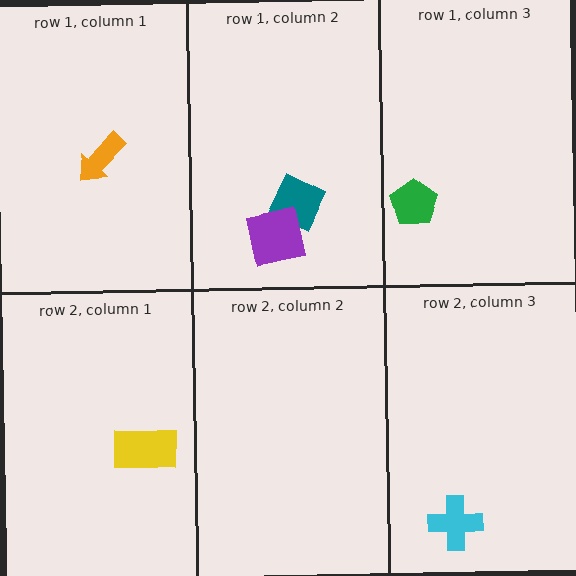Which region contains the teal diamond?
The row 1, column 2 region.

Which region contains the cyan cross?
The row 2, column 3 region.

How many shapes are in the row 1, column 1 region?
1.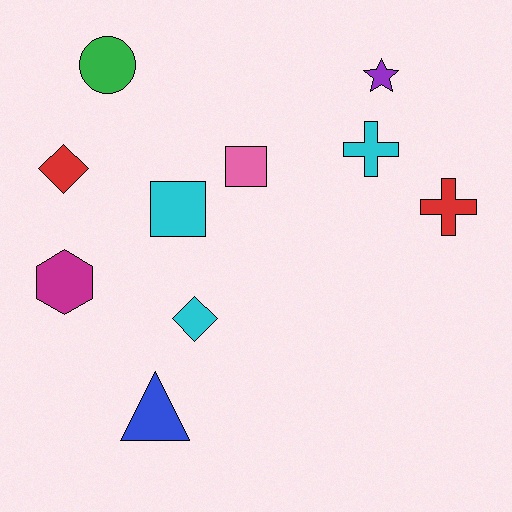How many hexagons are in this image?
There is 1 hexagon.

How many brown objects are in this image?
There are no brown objects.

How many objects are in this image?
There are 10 objects.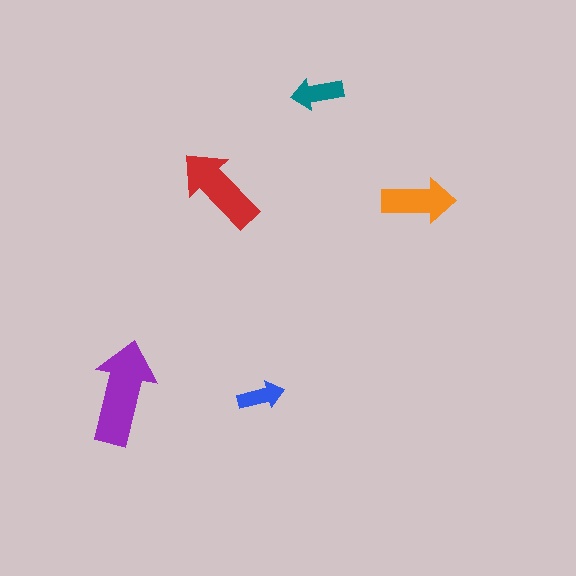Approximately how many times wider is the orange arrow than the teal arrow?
About 1.5 times wider.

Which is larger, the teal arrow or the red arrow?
The red one.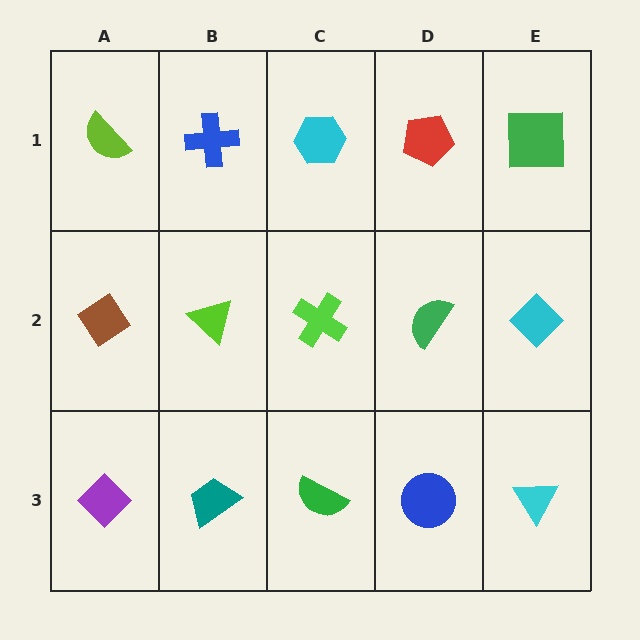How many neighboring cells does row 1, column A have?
2.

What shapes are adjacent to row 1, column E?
A cyan diamond (row 2, column E), a red pentagon (row 1, column D).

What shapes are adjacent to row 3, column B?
A lime triangle (row 2, column B), a purple diamond (row 3, column A), a green semicircle (row 3, column C).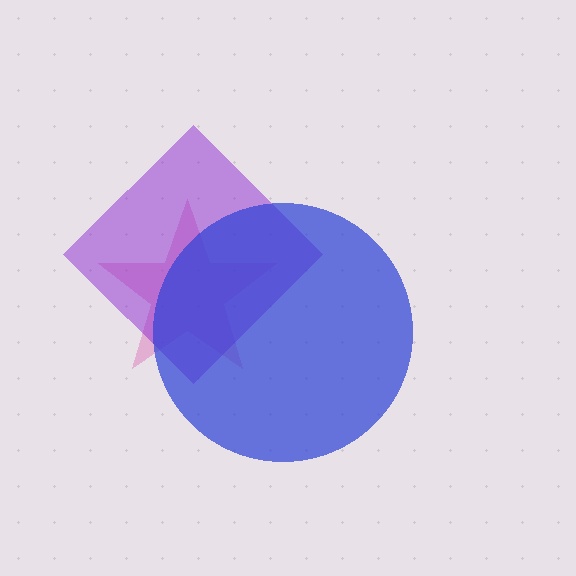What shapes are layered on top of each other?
The layered shapes are: a pink star, a purple diamond, a blue circle.